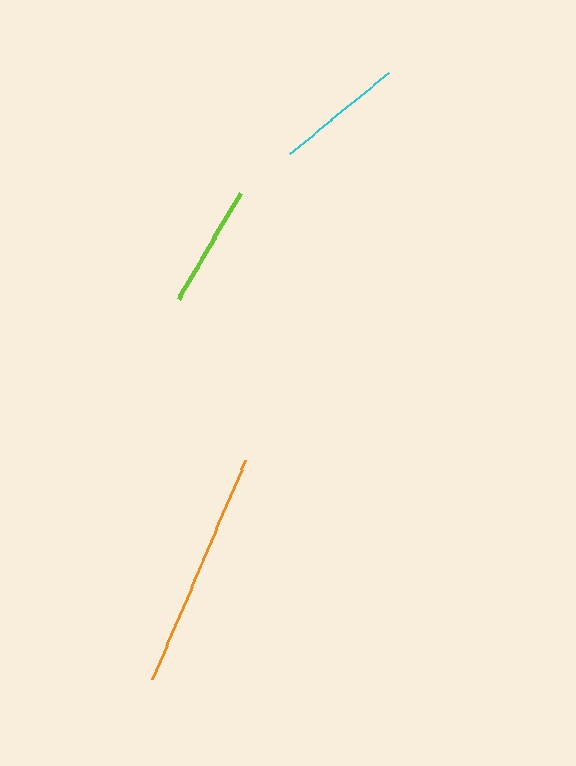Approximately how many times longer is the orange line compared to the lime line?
The orange line is approximately 1.9 times the length of the lime line.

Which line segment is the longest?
The orange line is the longest at approximately 238 pixels.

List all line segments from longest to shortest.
From longest to shortest: orange, cyan, lime.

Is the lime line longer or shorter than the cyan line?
The cyan line is longer than the lime line.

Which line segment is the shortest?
The lime line is the shortest at approximately 122 pixels.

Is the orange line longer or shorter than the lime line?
The orange line is longer than the lime line.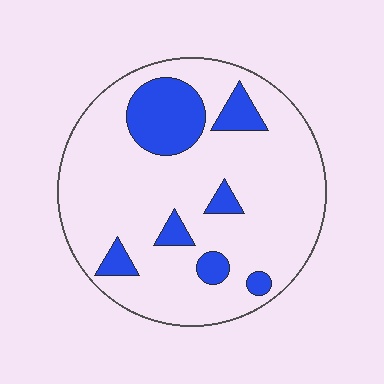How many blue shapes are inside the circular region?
7.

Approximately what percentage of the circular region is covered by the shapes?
Approximately 20%.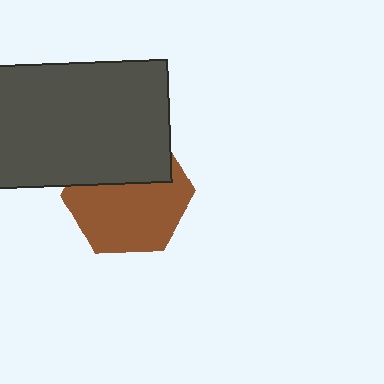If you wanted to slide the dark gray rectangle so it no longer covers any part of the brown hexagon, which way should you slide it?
Slide it up — that is the most direct way to separate the two shapes.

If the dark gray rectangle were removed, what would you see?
You would see the complete brown hexagon.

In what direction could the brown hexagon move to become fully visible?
The brown hexagon could move down. That would shift it out from behind the dark gray rectangle entirely.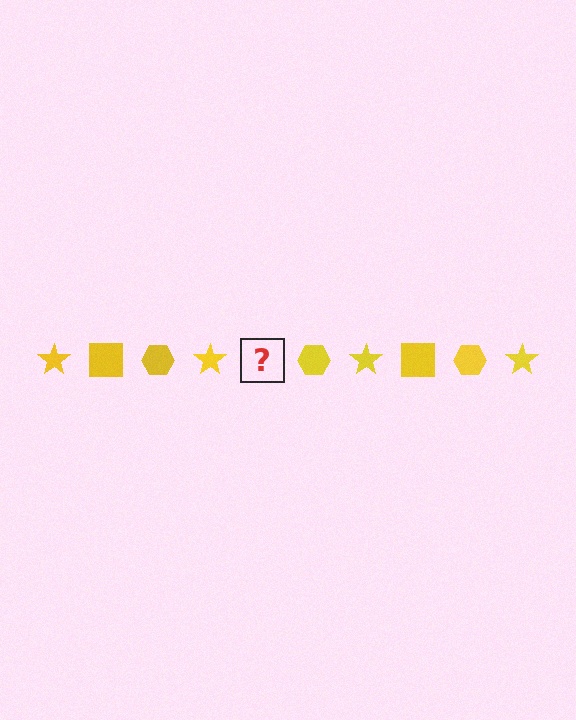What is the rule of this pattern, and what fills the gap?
The rule is that the pattern cycles through star, square, hexagon shapes in yellow. The gap should be filled with a yellow square.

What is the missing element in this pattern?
The missing element is a yellow square.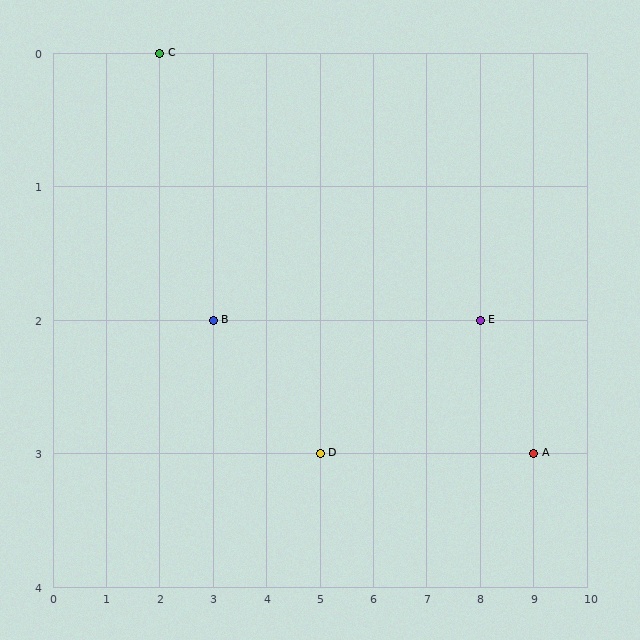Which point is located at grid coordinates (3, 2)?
Point B is at (3, 2).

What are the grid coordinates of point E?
Point E is at grid coordinates (8, 2).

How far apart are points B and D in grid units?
Points B and D are 2 columns and 1 row apart (about 2.2 grid units diagonally).